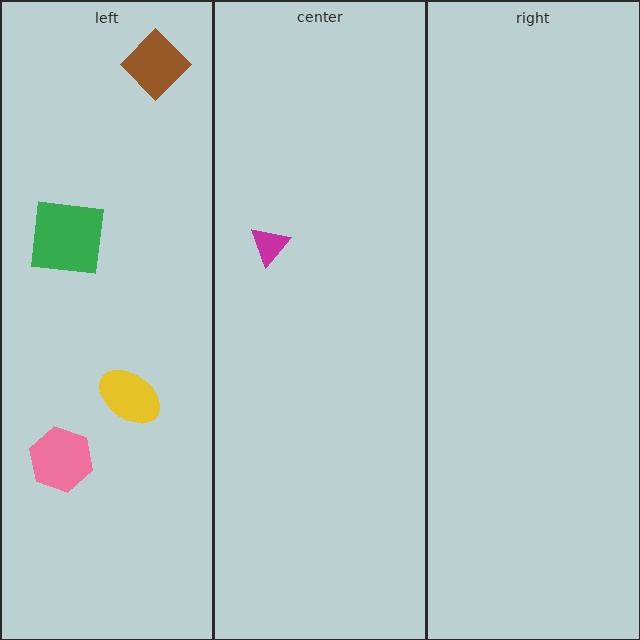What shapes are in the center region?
The magenta triangle.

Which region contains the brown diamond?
The left region.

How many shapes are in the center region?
1.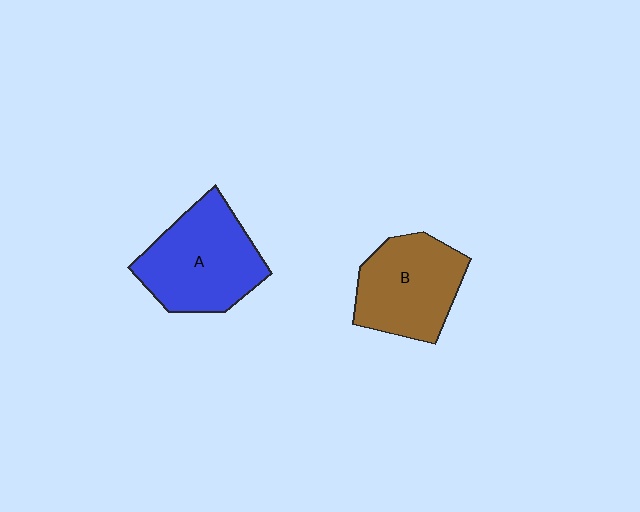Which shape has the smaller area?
Shape B (brown).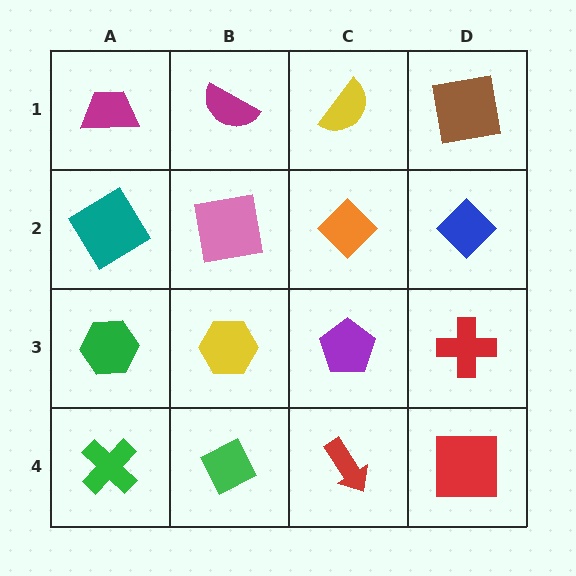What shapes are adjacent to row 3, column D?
A blue diamond (row 2, column D), a red square (row 4, column D), a purple pentagon (row 3, column C).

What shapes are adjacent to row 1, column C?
An orange diamond (row 2, column C), a magenta semicircle (row 1, column B), a brown square (row 1, column D).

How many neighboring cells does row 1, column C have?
3.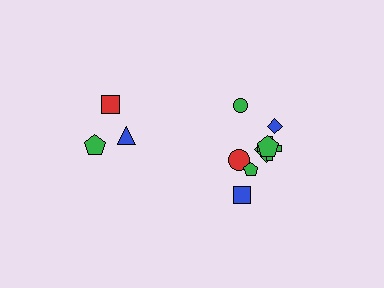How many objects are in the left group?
There are 3 objects.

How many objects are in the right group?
There are 8 objects.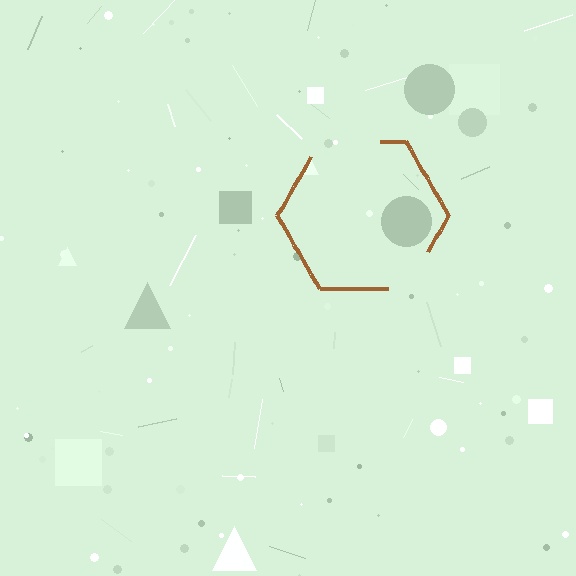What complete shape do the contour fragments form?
The contour fragments form a hexagon.